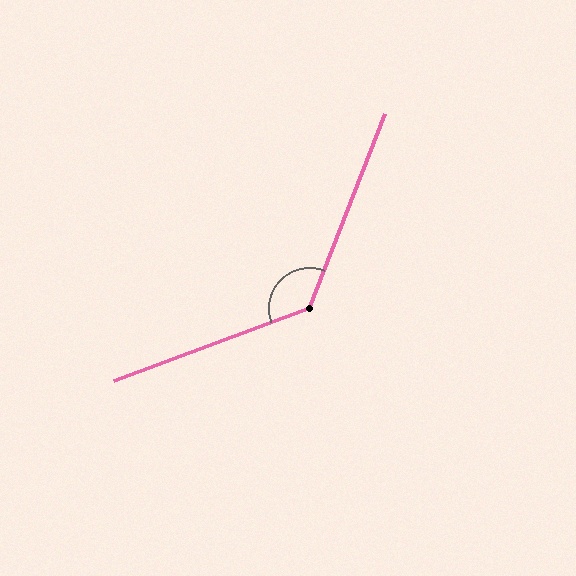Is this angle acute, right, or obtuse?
It is obtuse.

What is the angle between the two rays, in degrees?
Approximately 132 degrees.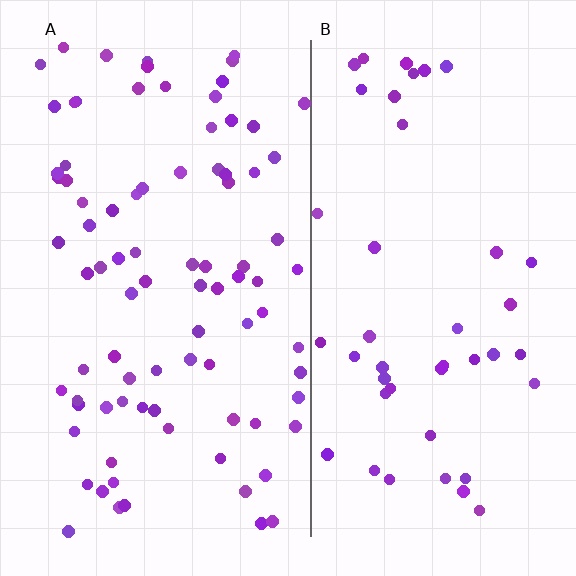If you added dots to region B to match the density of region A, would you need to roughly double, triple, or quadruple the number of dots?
Approximately double.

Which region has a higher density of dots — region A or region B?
A (the left).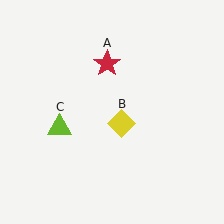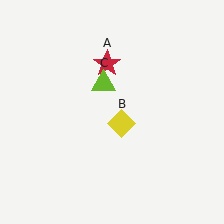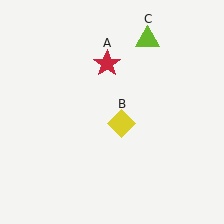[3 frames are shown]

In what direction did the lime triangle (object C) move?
The lime triangle (object C) moved up and to the right.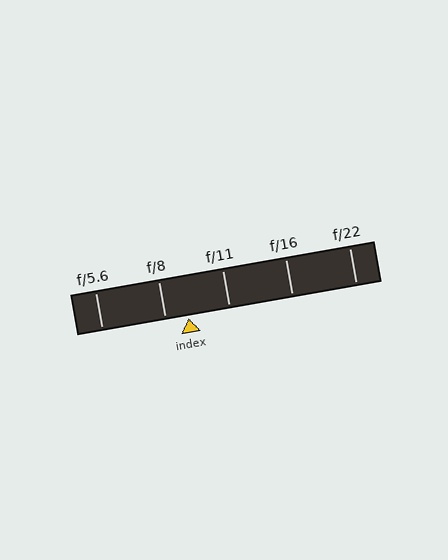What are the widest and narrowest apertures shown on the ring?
The widest aperture shown is f/5.6 and the narrowest is f/22.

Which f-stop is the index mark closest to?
The index mark is closest to f/8.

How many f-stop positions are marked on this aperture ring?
There are 5 f-stop positions marked.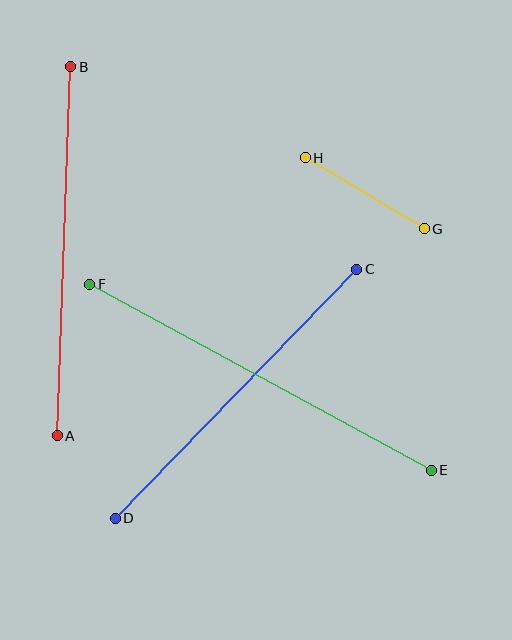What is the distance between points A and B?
The distance is approximately 369 pixels.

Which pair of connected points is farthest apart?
Points E and F are farthest apart.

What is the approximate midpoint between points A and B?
The midpoint is at approximately (64, 251) pixels.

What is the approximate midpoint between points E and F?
The midpoint is at approximately (261, 377) pixels.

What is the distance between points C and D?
The distance is approximately 347 pixels.